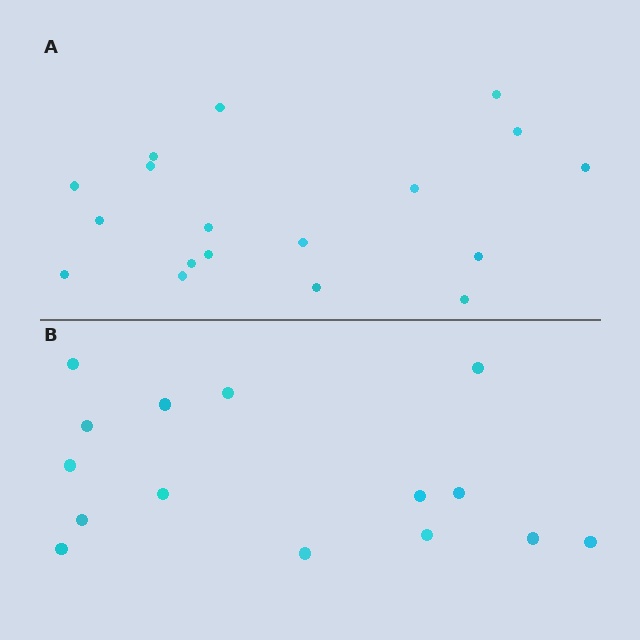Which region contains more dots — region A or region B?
Region A (the top region) has more dots.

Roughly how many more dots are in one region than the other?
Region A has just a few more — roughly 2 or 3 more dots than region B.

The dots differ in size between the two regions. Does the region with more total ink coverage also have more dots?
No. Region B has more total ink coverage because its dots are larger, but region A actually contains more individual dots. Total area can be misleading — the number of items is what matters here.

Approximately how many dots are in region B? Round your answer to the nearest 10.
About 20 dots. (The exact count is 15, which rounds to 20.)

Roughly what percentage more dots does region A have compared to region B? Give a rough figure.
About 20% more.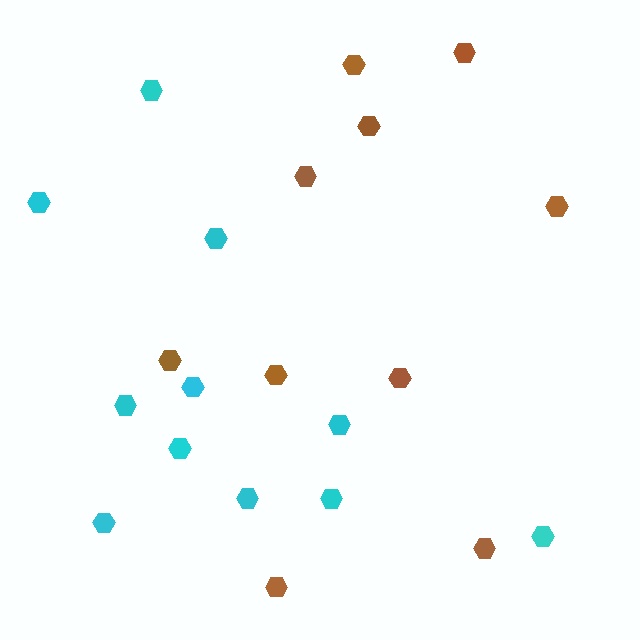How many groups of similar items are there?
There are 2 groups: one group of brown hexagons (10) and one group of cyan hexagons (11).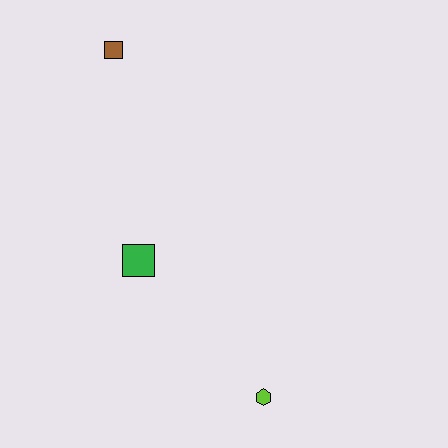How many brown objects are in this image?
There is 1 brown object.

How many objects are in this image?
There are 3 objects.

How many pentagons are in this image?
There are no pentagons.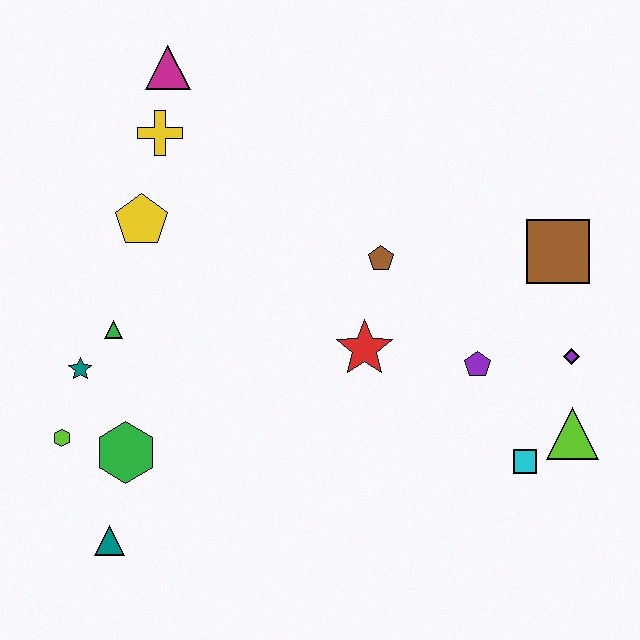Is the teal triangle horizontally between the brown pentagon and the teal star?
Yes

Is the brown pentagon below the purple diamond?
No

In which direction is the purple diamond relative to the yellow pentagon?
The purple diamond is to the right of the yellow pentagon.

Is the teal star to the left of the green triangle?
Yes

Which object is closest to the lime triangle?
The cyan square is closest to the lime triangle.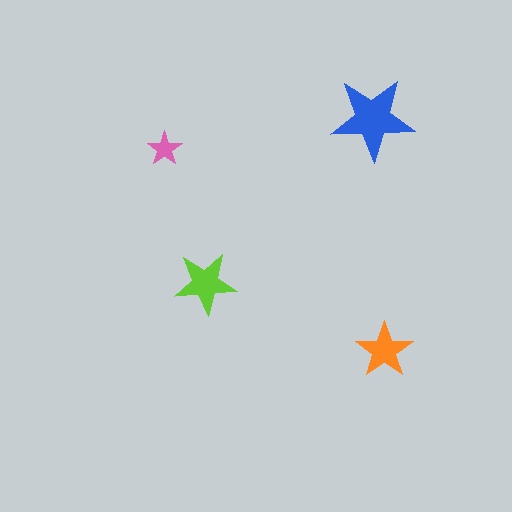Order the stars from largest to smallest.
the blue one, the lime one, the orange one, the pink one.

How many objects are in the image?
There are 4 objects in the image.